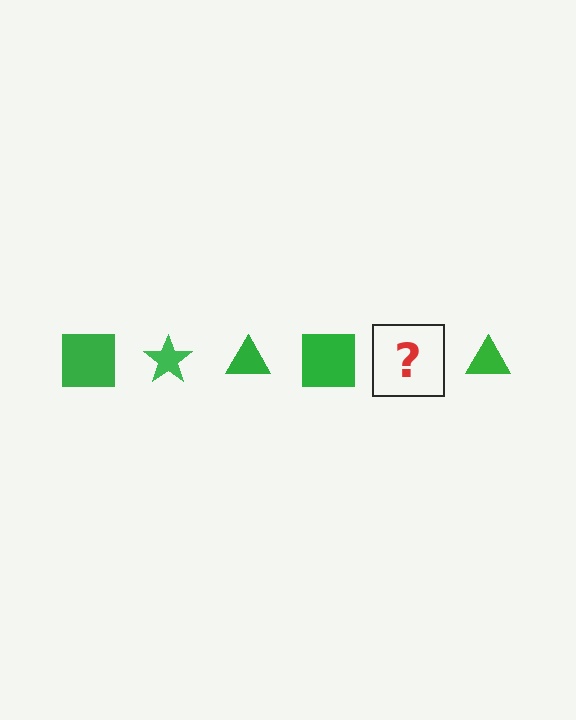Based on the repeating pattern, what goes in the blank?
The blank should be a green star.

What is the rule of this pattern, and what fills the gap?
The rule is that the pattern cycles through square, star, triangle shapes in green. The gap should be filled with a green star.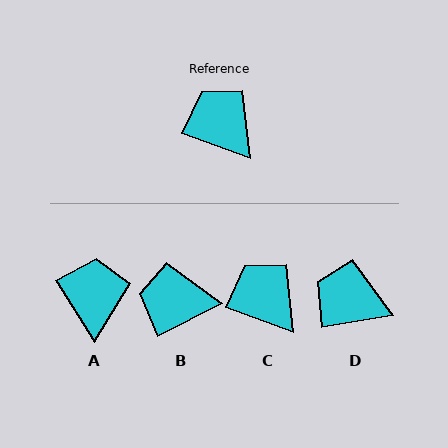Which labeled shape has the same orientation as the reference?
C.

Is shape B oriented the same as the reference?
No, it is off by about 47 degrees.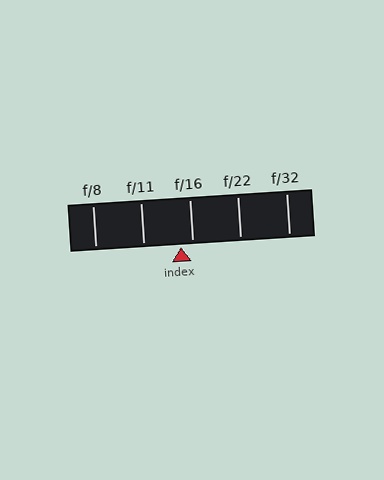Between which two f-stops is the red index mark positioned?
The index mark is between f/11 and f/16.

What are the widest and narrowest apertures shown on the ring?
The widest aperture shown is f/8 and the narrowest is f/32.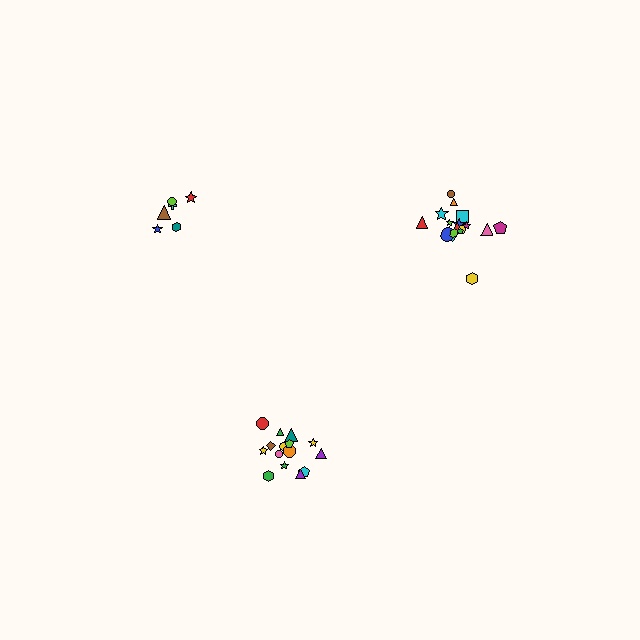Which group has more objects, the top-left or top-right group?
The top-right group.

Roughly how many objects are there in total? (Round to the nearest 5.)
Roughly 40 objects in total.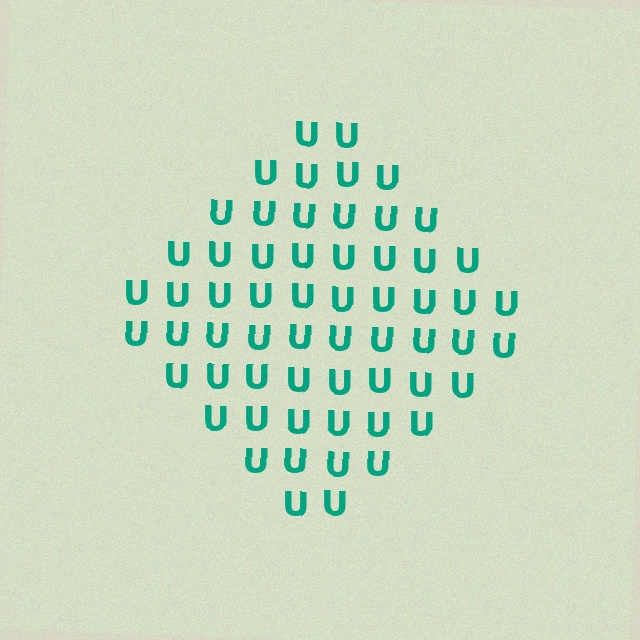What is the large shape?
The large shape is a diamond.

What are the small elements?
The small elements are letter U's.